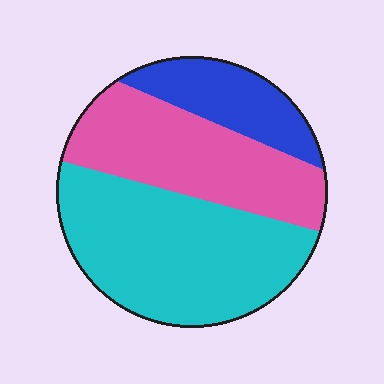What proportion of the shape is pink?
Pink covers roughly 35% of the shape.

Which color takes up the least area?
Blue, at roughly 20%.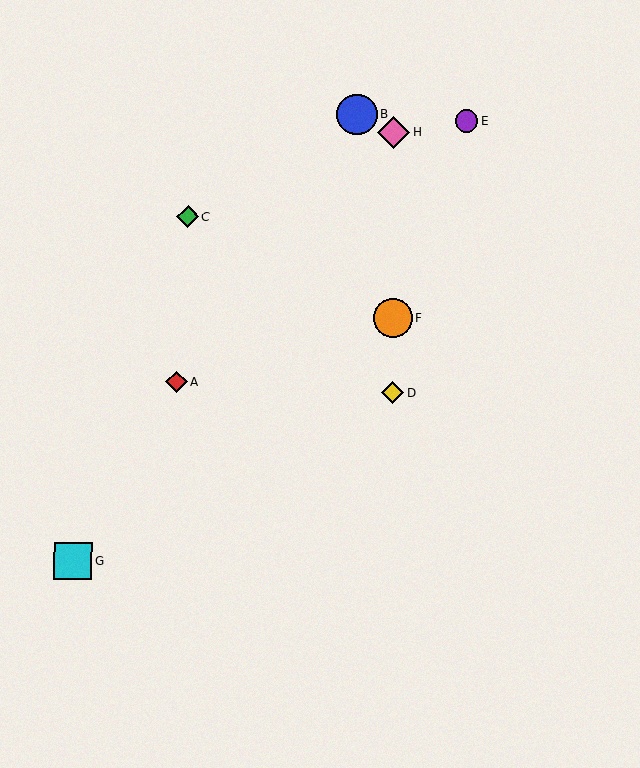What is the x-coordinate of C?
Object C is at x≈188.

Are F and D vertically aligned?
Yes, both are at x≈393.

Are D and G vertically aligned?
No, D is at x≈393 and G is at x≈73.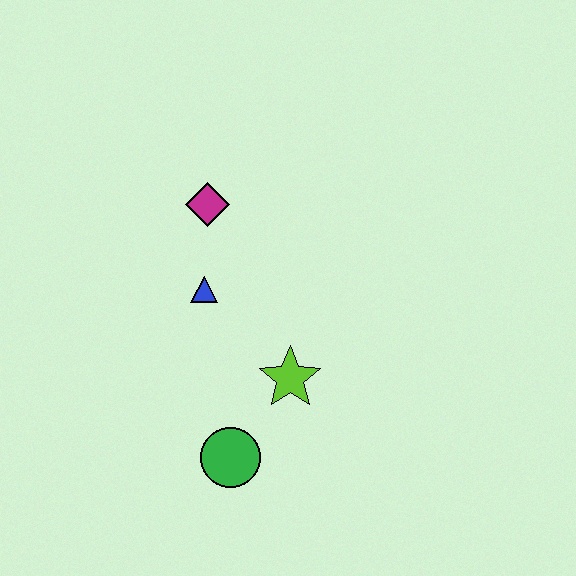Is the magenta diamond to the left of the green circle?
Yes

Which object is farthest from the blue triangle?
The green circle is farthest from the blue triangle.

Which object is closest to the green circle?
The lime star is closest to the green circle.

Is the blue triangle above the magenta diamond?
No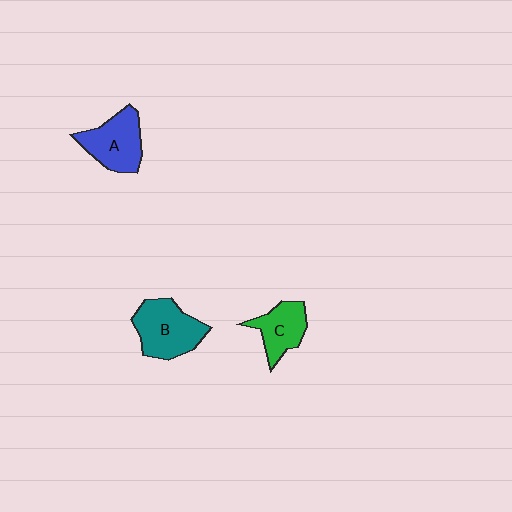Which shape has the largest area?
Shape B (teal).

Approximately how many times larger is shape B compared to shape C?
Approximately 1.4 times.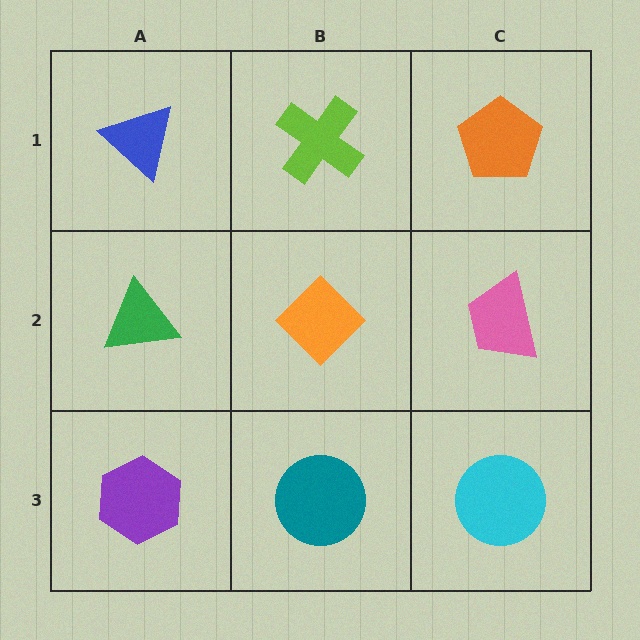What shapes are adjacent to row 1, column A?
A green triangle (row 2, column A), a lime cross (row 1, column B).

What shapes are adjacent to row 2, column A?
A blue triangle (row 1, column A), a purple hexagon (row 3, column A), an orange diamond (row 2, column B).